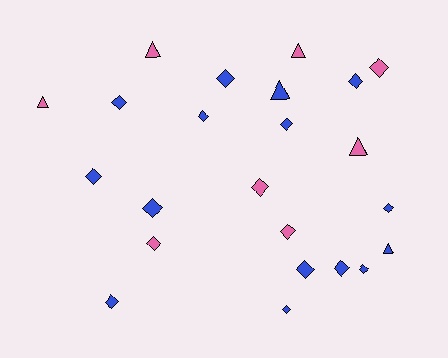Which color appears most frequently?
Blue, with 15 objects.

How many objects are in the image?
There are 23 objects.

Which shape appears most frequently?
Diamond, with 17 objects.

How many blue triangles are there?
There are 2 blue triangles.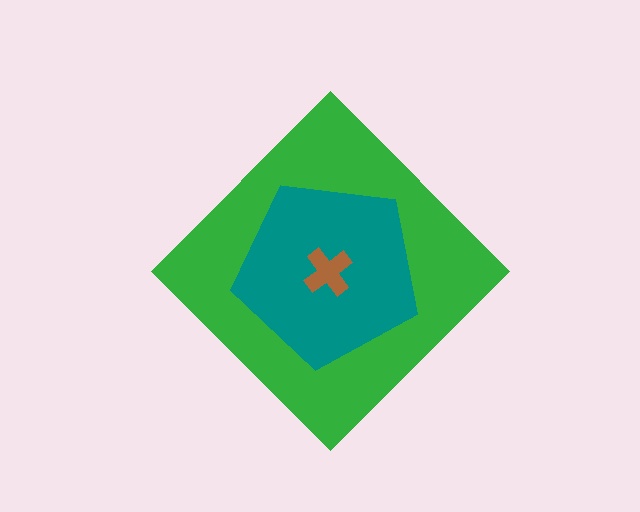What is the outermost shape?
The green diamond.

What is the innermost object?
The brown cross.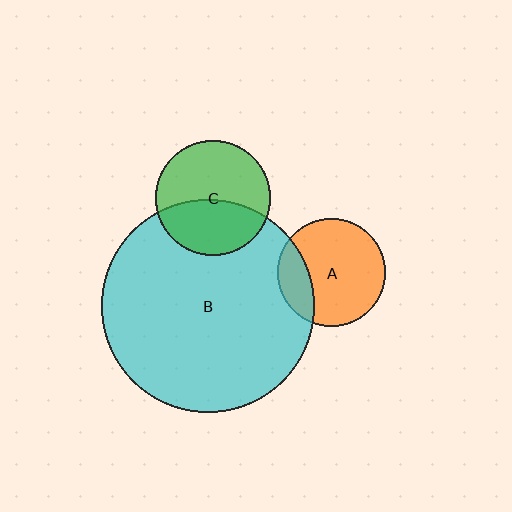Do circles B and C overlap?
Yes.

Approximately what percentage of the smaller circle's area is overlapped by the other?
Approximately 40%.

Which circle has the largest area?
Circle B (cyan).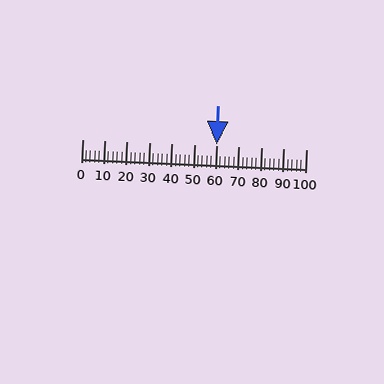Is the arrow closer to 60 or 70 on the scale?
The arrow is closer to 60.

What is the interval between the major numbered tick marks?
The major tick marks are spaced 10 units apart.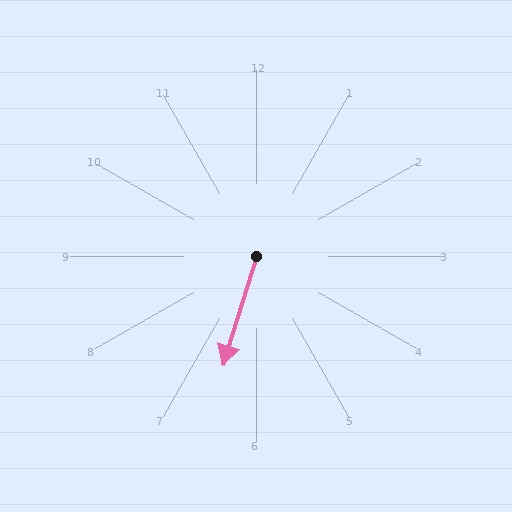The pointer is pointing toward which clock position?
Roughly 7 o'clock.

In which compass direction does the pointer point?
South.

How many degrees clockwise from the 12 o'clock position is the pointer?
Approximately 197 degrees.